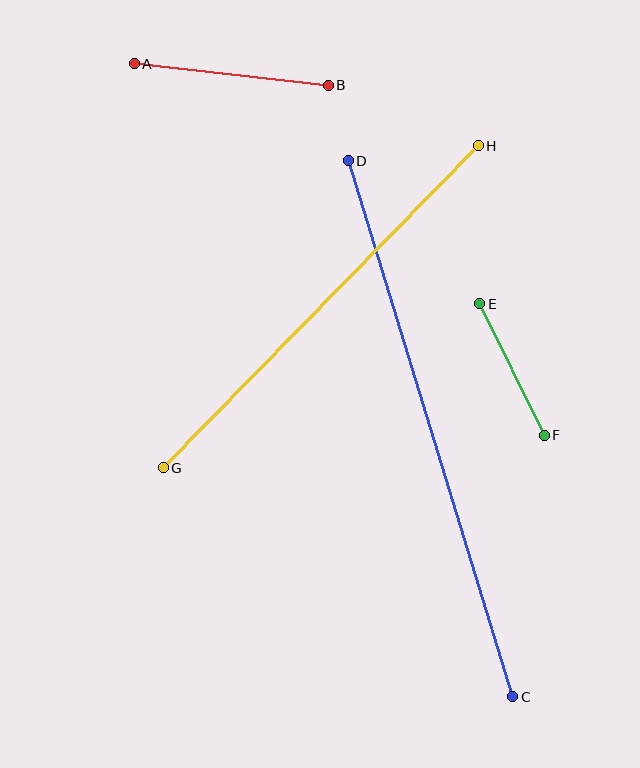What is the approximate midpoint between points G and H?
The midpoint is at approximately (321, 307) pixels.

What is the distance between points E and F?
The distance is approximately 146 pixels.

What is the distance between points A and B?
The distance is approximately 195 pixels.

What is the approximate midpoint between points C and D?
The midpoint is at approximately (430, 429) pixels.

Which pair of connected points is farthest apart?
Points C and D are farthest apart.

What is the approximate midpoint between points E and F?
The midpoint is at approximately (512, 369) pixels.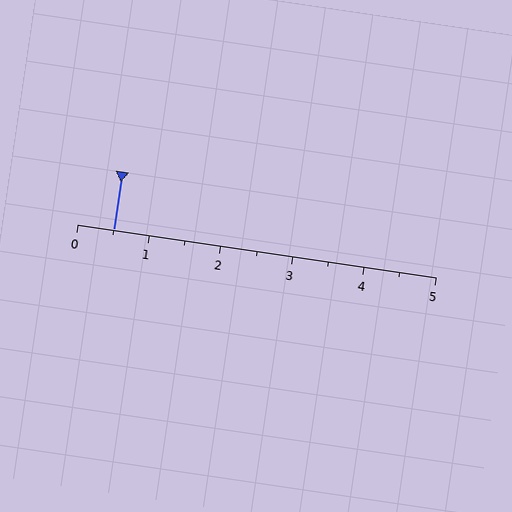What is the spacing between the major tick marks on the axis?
The major ticks are spaced 1 apart.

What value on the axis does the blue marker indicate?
The marker indicates approximately 0.5.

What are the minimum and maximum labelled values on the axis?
The axis runs from 0 to 5.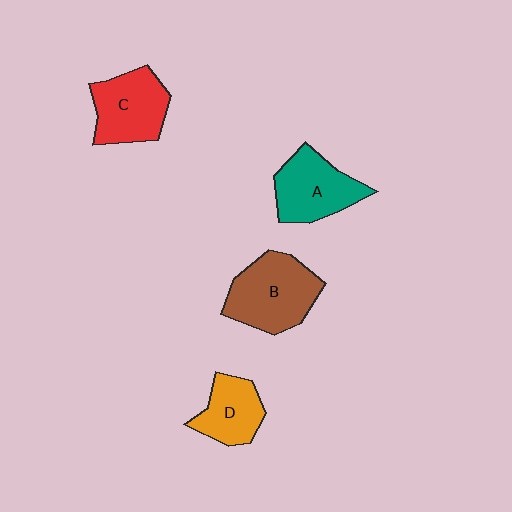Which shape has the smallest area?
Shape D (orange).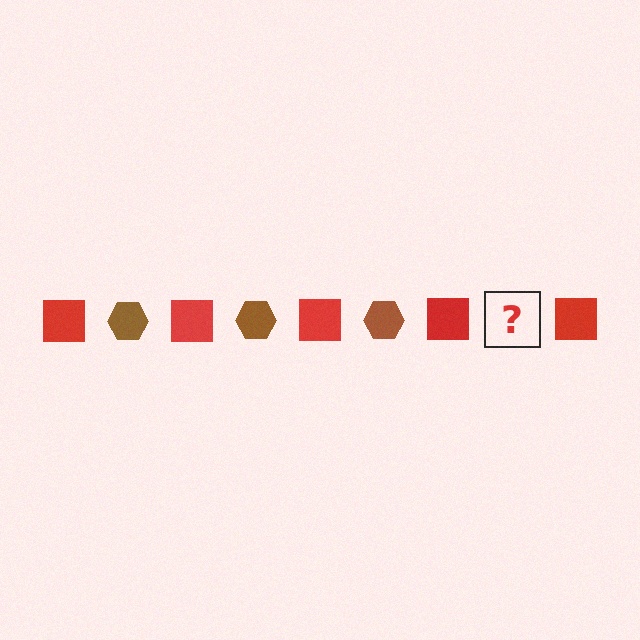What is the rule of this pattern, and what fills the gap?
The rule is that the pattern alternates between red square and brown hexagon. The gap should be filled with a brown hexagon.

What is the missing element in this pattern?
The missing element is a brown hexagon.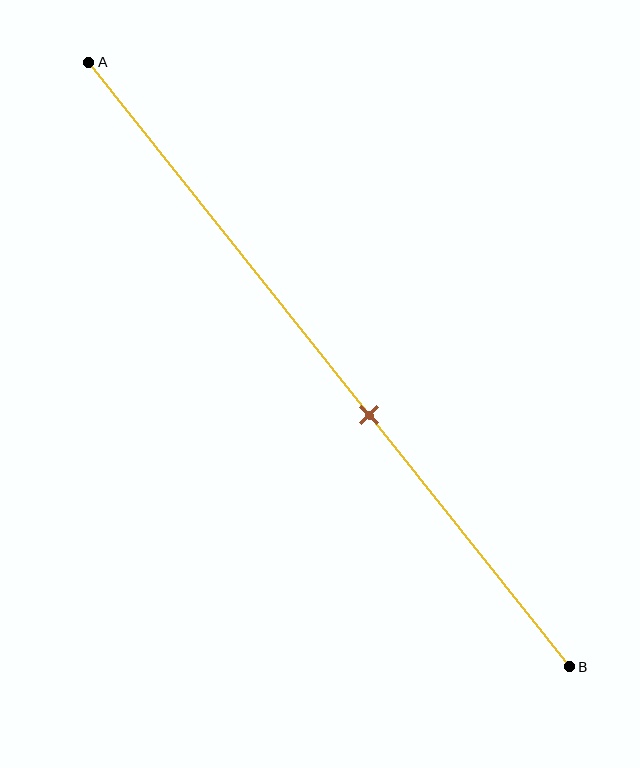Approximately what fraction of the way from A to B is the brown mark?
The brown mark is approximately 60% of the way from A to B.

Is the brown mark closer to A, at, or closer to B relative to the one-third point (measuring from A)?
The brown mark is closer to point B than the one-third point of segment AB.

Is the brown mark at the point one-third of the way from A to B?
No, the mark is at about 60% from A, not at the 33% one-third point.